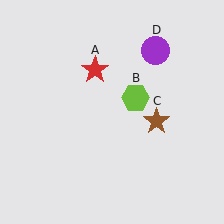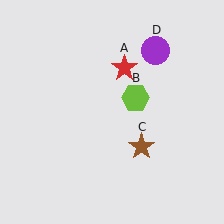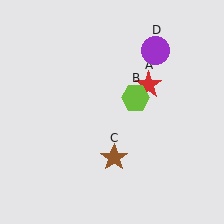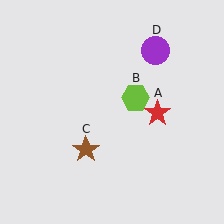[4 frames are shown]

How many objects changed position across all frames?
2 objects changed position: red star (object A), brown star (object C).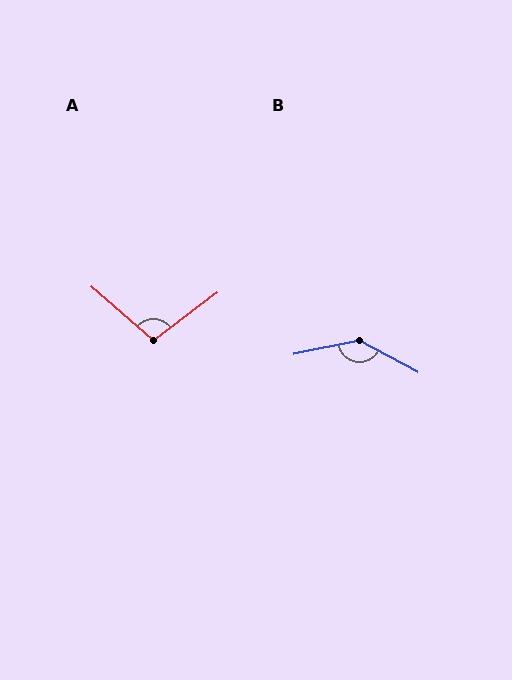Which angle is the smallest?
A, at approximately 102 degrees.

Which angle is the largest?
B, at approximately 140 degrees.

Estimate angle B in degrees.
Approximately 140 degrees.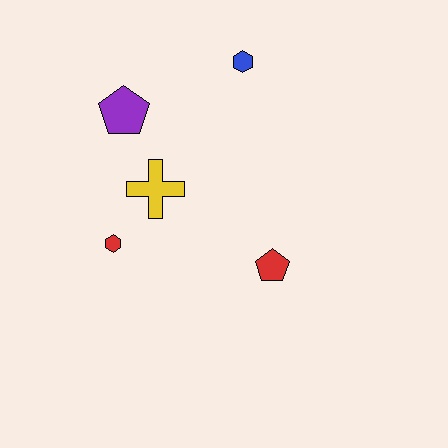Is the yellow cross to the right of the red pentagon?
No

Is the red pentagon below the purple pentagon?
Yes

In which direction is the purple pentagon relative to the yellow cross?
The purple pentagon is above the yellow cross.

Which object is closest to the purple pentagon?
The yellow cross is closest to the purple pentagon.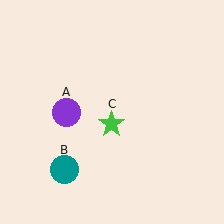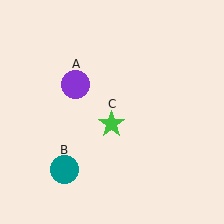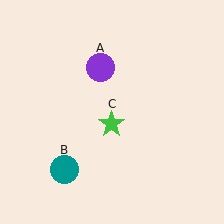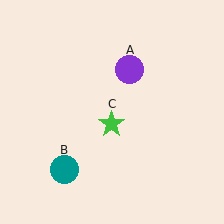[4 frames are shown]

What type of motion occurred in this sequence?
The purple circle (object A) rotated clockwise around the center of the scene.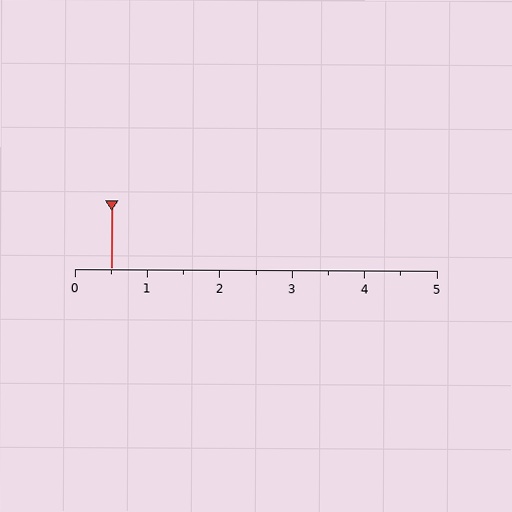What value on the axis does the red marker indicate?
The marker indicates approximately 0.5.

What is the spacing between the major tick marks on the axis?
The major ticks are spaced 1 apart.